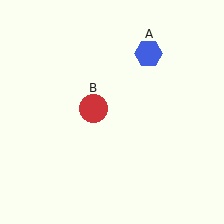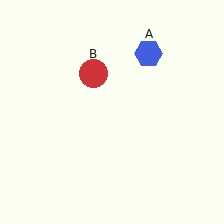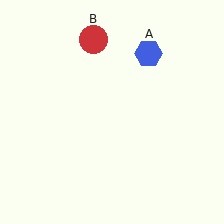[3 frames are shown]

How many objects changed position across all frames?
1 object changed position: red circle (object B).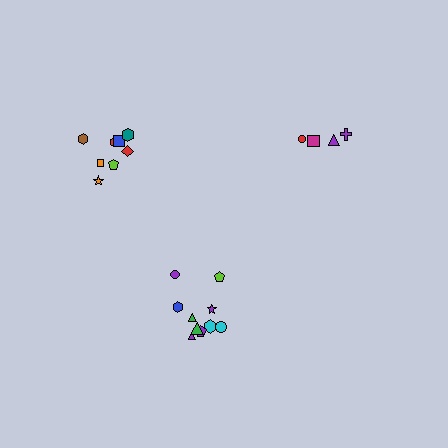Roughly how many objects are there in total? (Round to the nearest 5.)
Roughly 20 objects in total.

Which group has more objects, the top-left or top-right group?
The top-left group.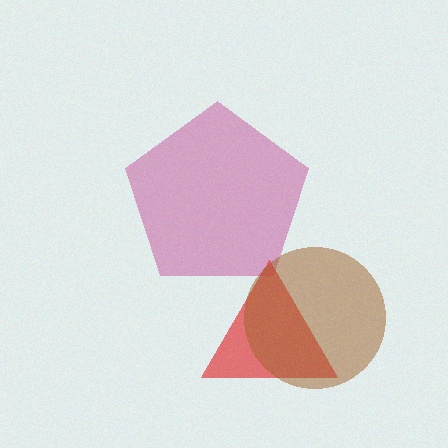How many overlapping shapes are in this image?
There are 3 overlapping shapes in the image.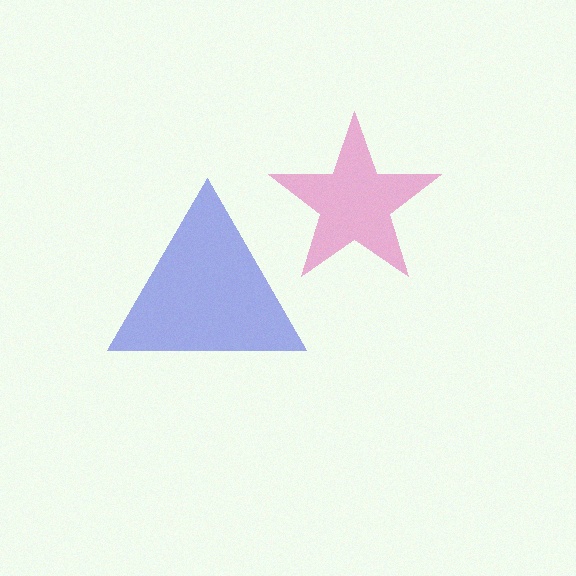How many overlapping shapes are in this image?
There are 2 overlapping shapes in the image.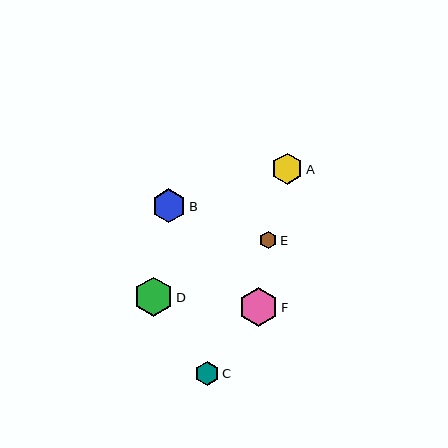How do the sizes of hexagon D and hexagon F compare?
Hexagon D and hexagon F are approximately the same size.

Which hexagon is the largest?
Hexagon D is the largest with a size of approximately 39 pixels.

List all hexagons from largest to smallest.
From largest to smallest: D, F, B, A, C, E.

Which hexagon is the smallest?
Hexagon E is the smallest with a size of approximately 17 pixels.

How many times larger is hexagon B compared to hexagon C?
Hexagon B is approximately 1.4 times the size of hexagon C.